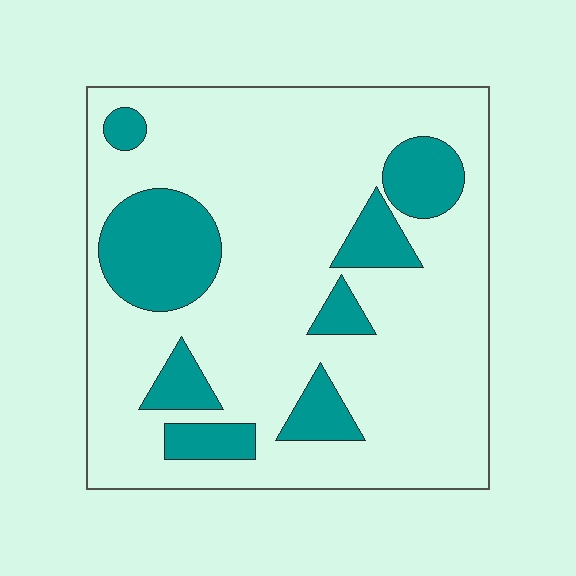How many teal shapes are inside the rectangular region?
8.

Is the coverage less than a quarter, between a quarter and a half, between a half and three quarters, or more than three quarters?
Less than a quarter.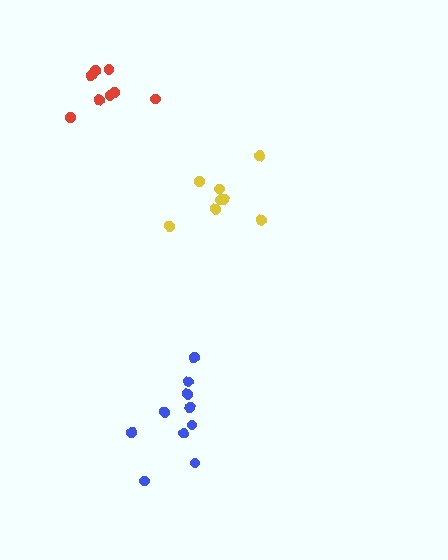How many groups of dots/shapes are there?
There are 3 groups.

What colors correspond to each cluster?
The clusters are colored: yellow, blue, red.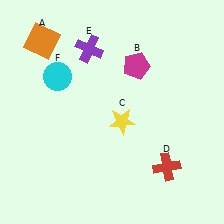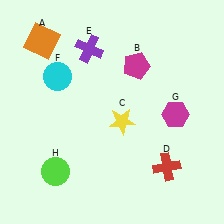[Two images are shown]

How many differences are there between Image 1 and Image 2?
There are 2 differences between the two images.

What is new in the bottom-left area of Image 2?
A lime circle (H) was added in the bottom-left area of Image 2.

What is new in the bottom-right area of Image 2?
A magenta hexagon (G) was added in the bottom-right area of Image 2.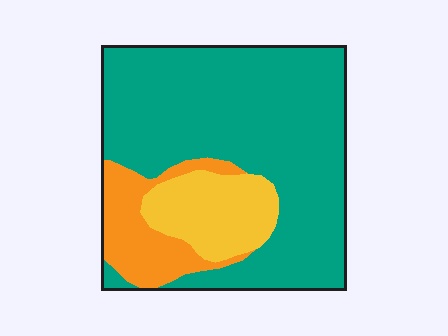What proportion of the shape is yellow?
Yellow covers roughly 15% of the shape.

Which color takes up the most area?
Teal, at roughly 70%.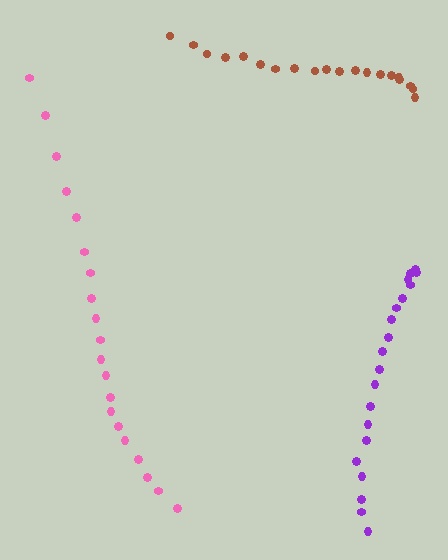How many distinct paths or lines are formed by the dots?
There are 3 distinct paths.